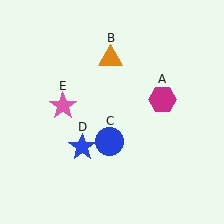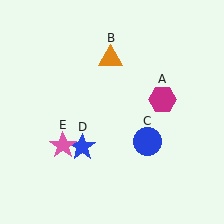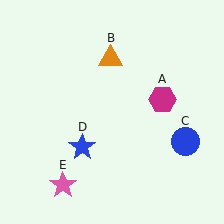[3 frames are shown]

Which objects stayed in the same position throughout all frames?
Magenta hexagon (object A) and orange triangle (object B) and blue star (object D) remained stationary.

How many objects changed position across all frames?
2 objects changed position: blue circle (object C), pink star (object E).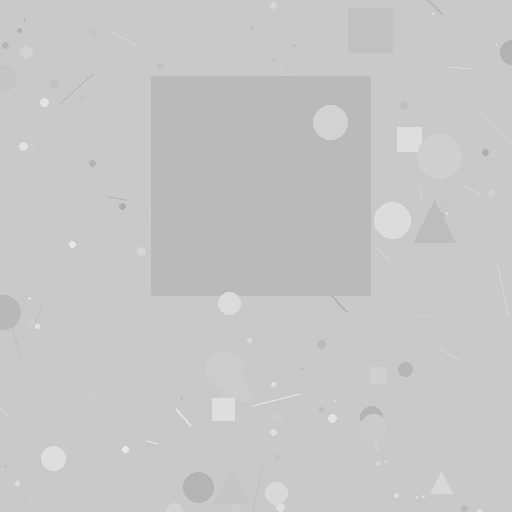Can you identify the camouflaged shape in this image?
The camouflaged shape is a square.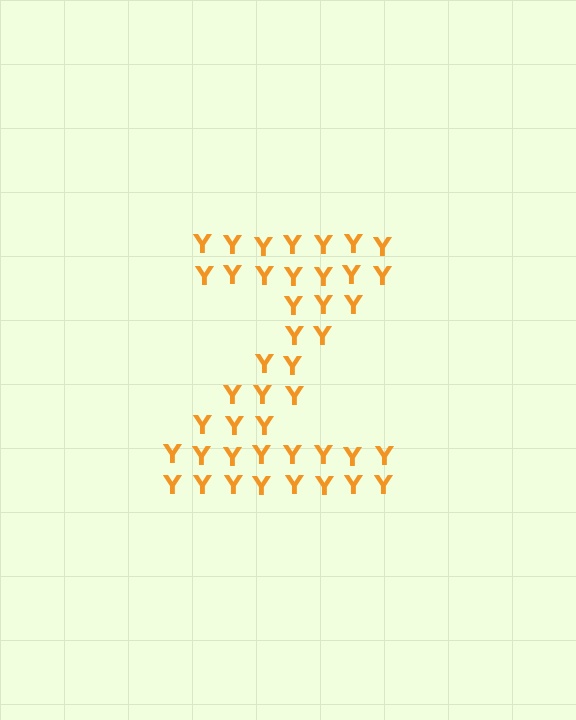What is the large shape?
The large shape is the letter Z.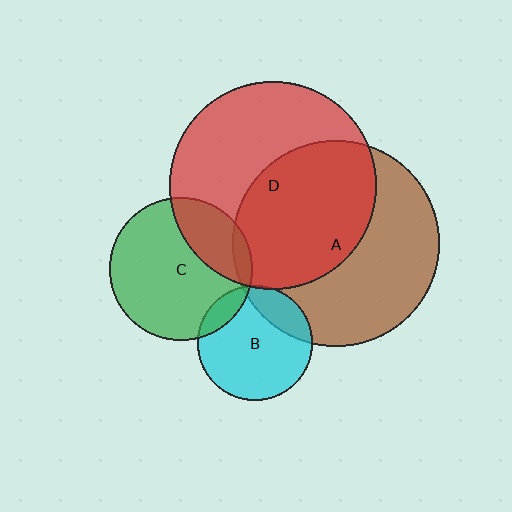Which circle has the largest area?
Circle D (red).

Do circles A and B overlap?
Yes.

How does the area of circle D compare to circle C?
Approximately 2.1 times.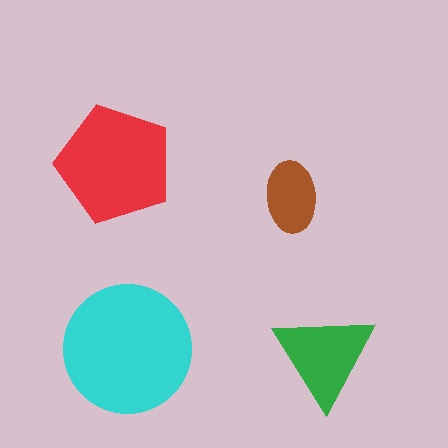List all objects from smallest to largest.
The brown ellipse, the green triangle, the red pentagon, the cyan circle.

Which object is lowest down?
The green triangle is bottommost.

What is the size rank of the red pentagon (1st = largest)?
2nd.